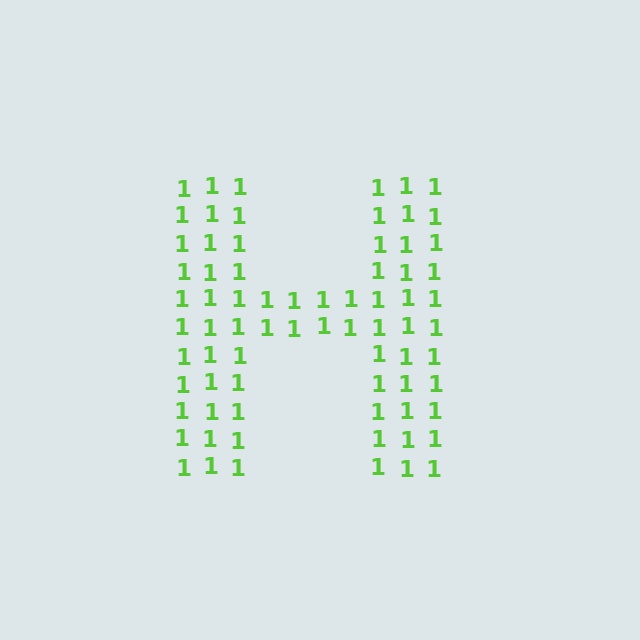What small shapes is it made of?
It is made of small digit 1's.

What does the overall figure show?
The overall figure shows the letter H.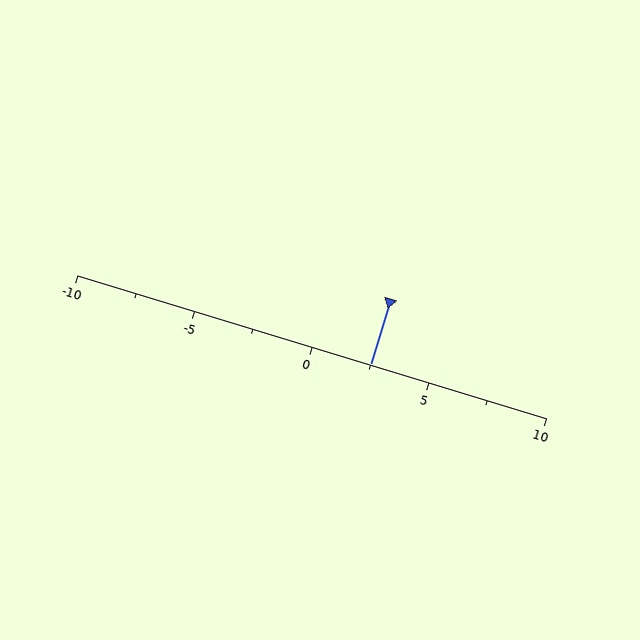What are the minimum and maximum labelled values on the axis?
The axis runs from -10 to 10.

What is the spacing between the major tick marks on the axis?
The major ticks are spaced 5 apart.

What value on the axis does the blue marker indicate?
The marker indicates approximately 2.5.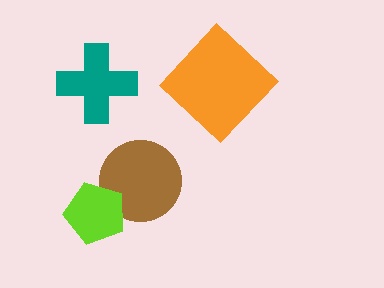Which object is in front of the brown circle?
The lime pentagon is in front of the brown circle.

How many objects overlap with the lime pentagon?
1 object overlaps with the lime pentagon.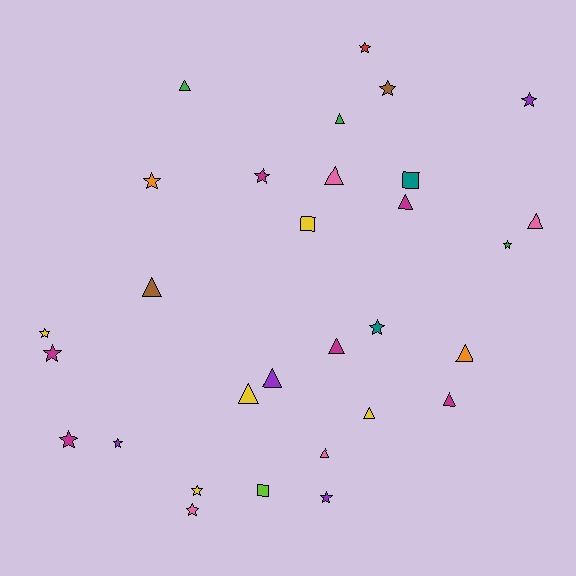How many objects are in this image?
There are 30 objects.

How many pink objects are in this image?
There are 4 pink objects.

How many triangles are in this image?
There are 13 triangles.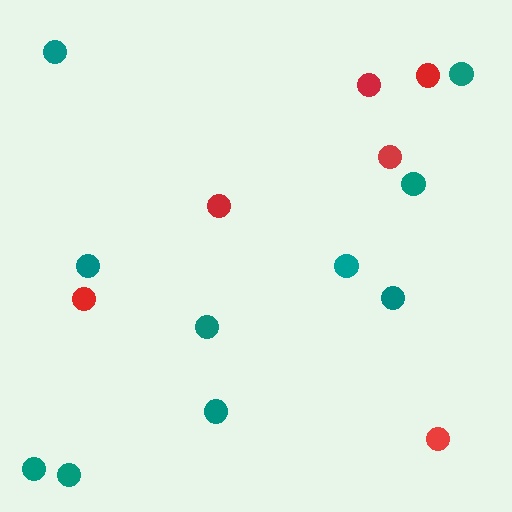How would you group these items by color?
There are 2 groups: one group of red circles (6) and one group of teal circles (10).